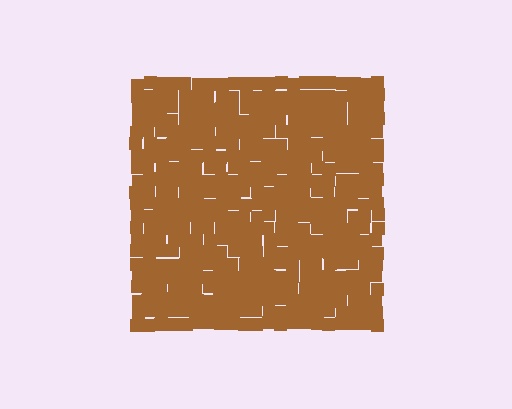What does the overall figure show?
The overall figure shows a square.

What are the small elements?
The small elements are squares.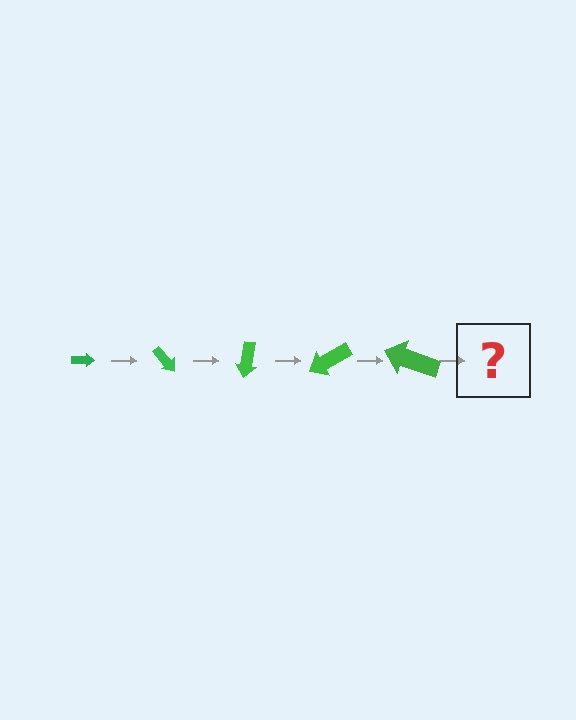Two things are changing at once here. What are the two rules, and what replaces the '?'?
The two rules are that the arrow grows larger each step and it rotates 50 degrees each step. The '?' should be an arrow, larger than the previous one and rotated 250 degrees from the start.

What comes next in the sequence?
The next element should be an arrow, larger than the previous one and rotated 250 degrees from the start.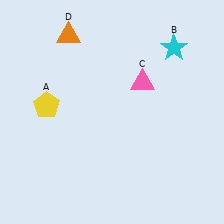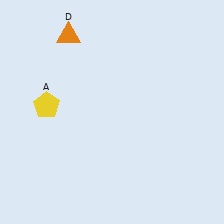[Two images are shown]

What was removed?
The cyan star (B), the pink triangle (C) were removed in Image 2.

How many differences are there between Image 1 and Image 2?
There are 2 differences between the two images.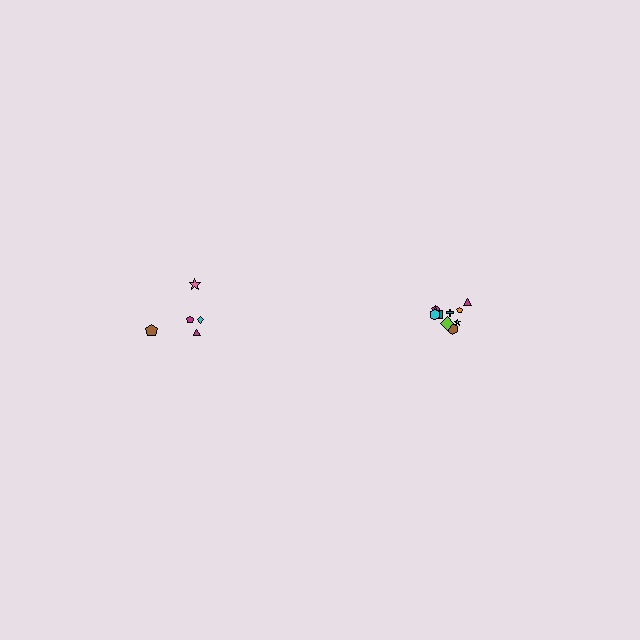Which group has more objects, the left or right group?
The right group.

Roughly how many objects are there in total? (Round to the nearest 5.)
Roughly 15 objects in total.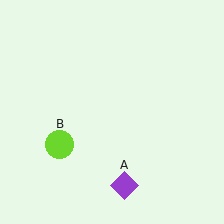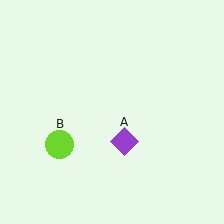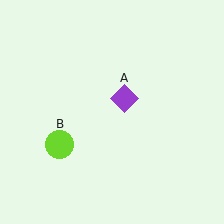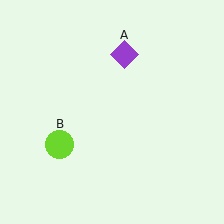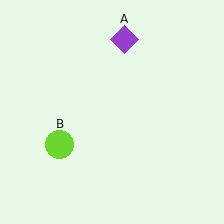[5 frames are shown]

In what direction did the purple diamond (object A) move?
The purple diamond (object A) moved up.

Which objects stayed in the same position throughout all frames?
Lime circle (object B) remained stationary.